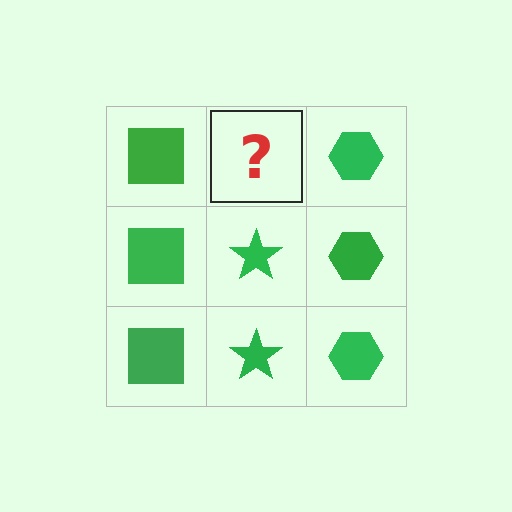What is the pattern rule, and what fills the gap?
The rule is that each column has a consistent shape. The gap should be filled with a green star.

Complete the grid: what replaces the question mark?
The question mark should be replaced with a green star.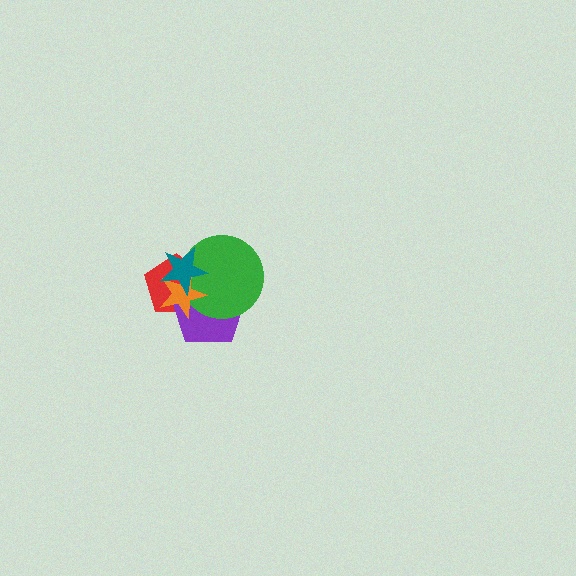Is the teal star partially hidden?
No, no other shape covers it.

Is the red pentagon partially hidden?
Yes, it is partially covered by another shape.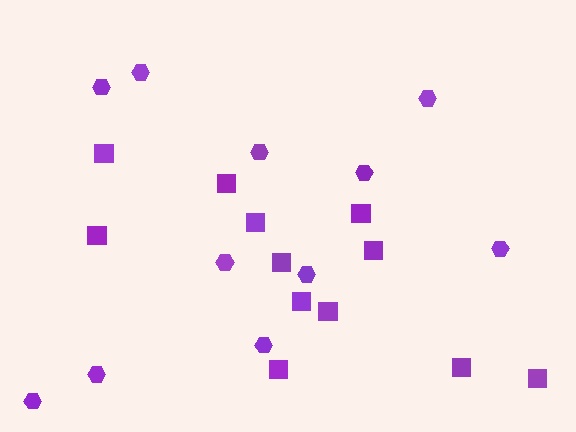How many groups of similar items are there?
There are 2 groups: one group of squares (12) and one group of hexagons (11).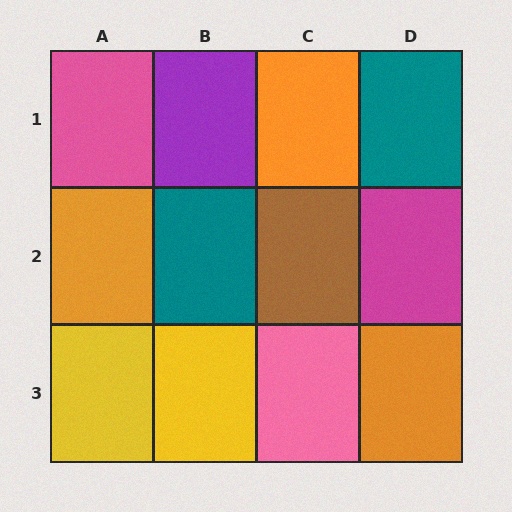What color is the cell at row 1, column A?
Pink.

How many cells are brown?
1 cell is brown.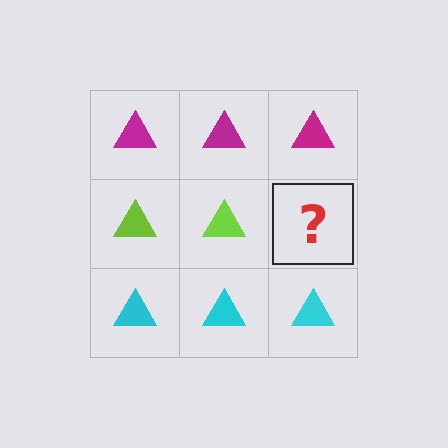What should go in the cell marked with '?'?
The missing cell should contain a lime triangle.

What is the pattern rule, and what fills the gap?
The rule is that each row has a consistent color. The gap should be filled with a lime triangle.